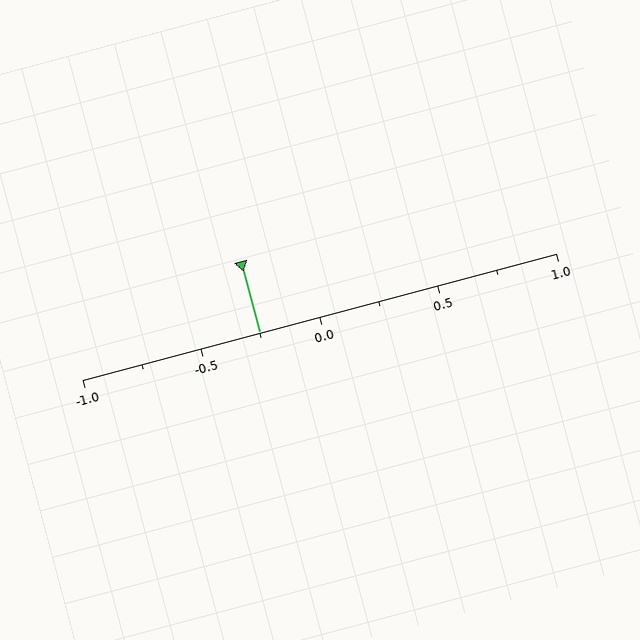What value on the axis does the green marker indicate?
The marker indicates approximately -0.25.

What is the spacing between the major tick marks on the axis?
The major ticks are spaced 0.5 apart.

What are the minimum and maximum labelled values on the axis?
The axis runs from -1.0 to 1.0.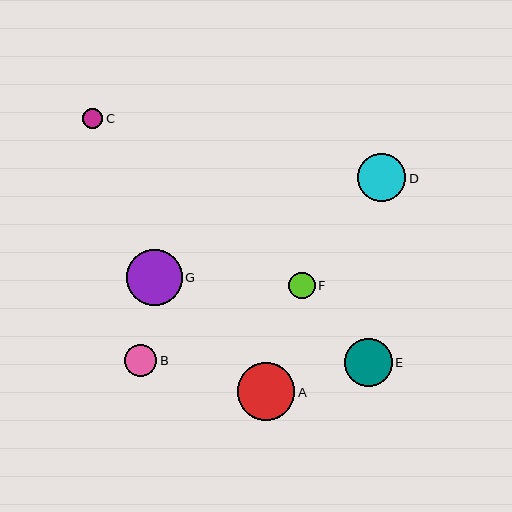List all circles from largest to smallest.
From largest to smallest: A, G, D, E, B, F, C.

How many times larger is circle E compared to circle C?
Circle E is approximately 2.4 times the size of circle C.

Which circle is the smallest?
Circle C is the smallest with a size of approximately 20 pixels.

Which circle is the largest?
Circle A is the largest with a size of approximately 58 pixels.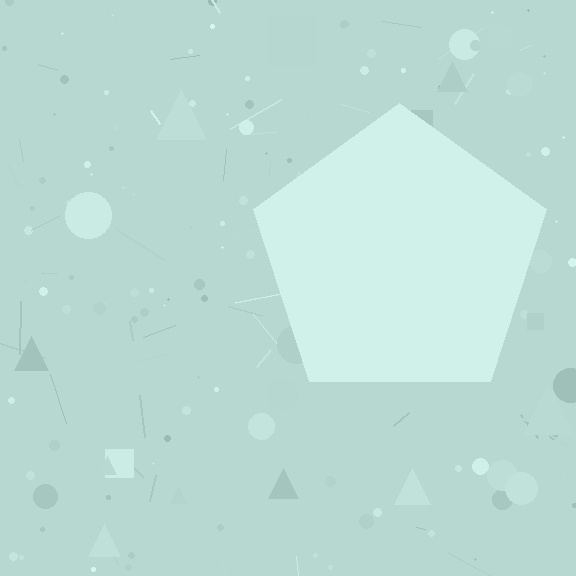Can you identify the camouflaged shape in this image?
The camouflaged shape is a pentagon.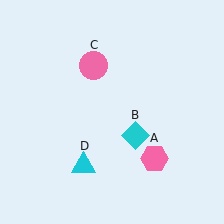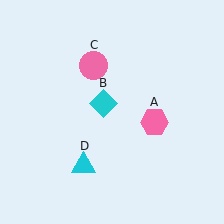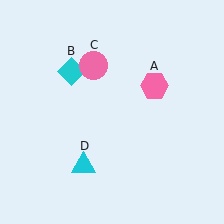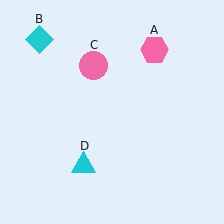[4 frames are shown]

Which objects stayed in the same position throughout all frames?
Pink circle (object C) and cyan triangle (object D) remained stationary.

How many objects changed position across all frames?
2 objects changed position: pink hexagon (object A), cyan diamond (object B).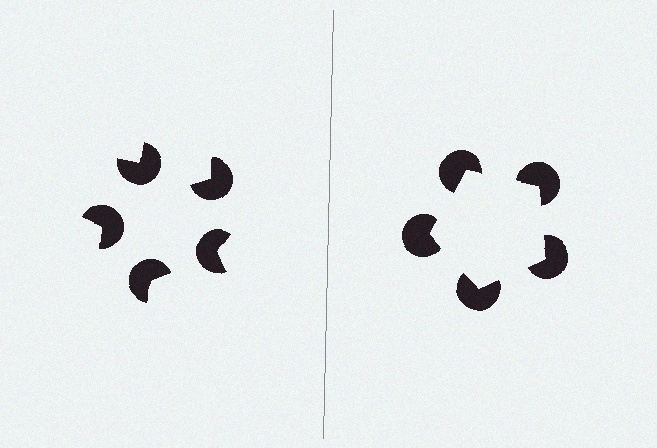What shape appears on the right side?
An illusory pentagon.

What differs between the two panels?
The pac-man discs are positioned identically on both sides; only the wedge orientations differ. On the right they align to a pentagon; on the left they are misaligned.